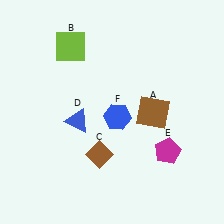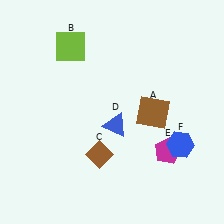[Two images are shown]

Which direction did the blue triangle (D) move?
The blue triangle (D) moved right.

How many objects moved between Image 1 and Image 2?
2 objects moved between the two images.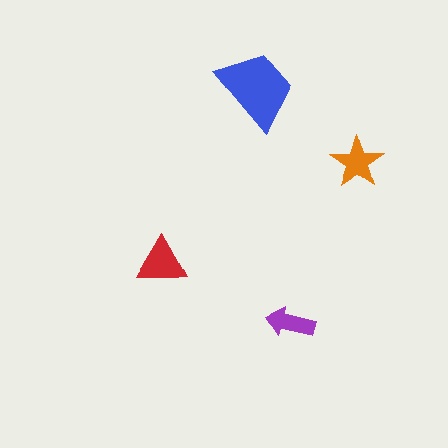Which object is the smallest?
The purple arrow.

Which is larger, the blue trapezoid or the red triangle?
The blue trapezoid.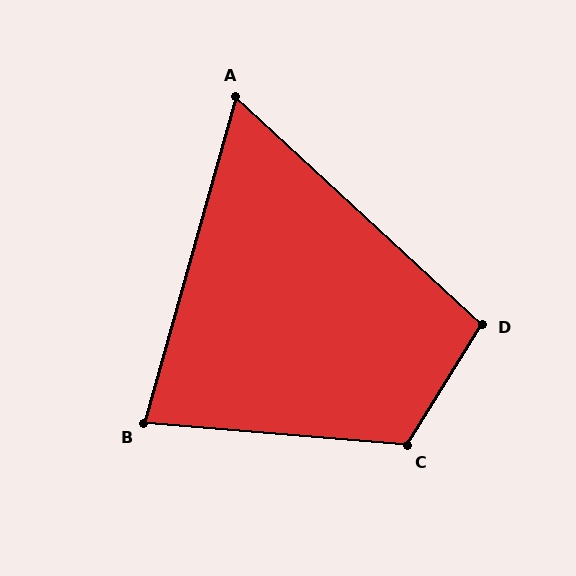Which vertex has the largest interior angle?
C, at approximately 117 degrees.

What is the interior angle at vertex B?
Approximately 79 degrees (acute).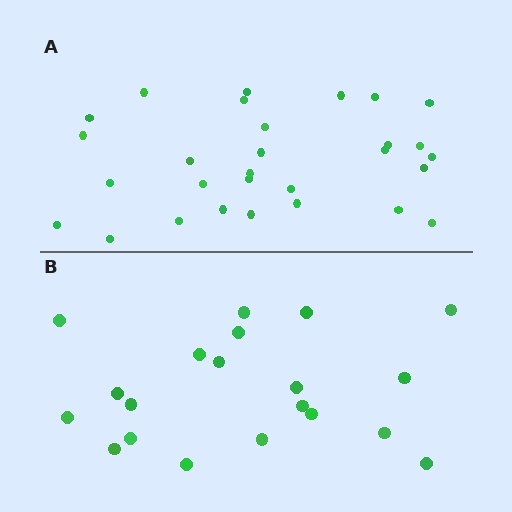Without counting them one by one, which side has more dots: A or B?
Region A (the top region) has more dots.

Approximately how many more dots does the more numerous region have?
Region A has roughly 8 or so more dots than region B.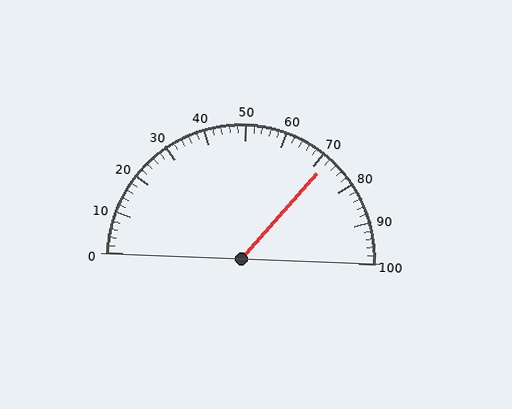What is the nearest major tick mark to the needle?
The nearest major tick mark is 70.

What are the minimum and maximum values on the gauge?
The gauge ranges from 0 to 100.